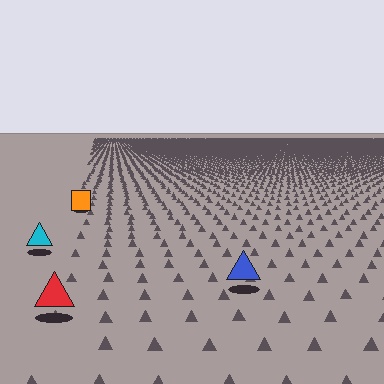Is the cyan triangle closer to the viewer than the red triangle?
No. The red triangle is closer — you can tell from the texture gradient: the ground texture is coarser near it.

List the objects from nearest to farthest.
From nearest to farthest: the red triangle, the blue triangle, the cyan triangle, the orange square.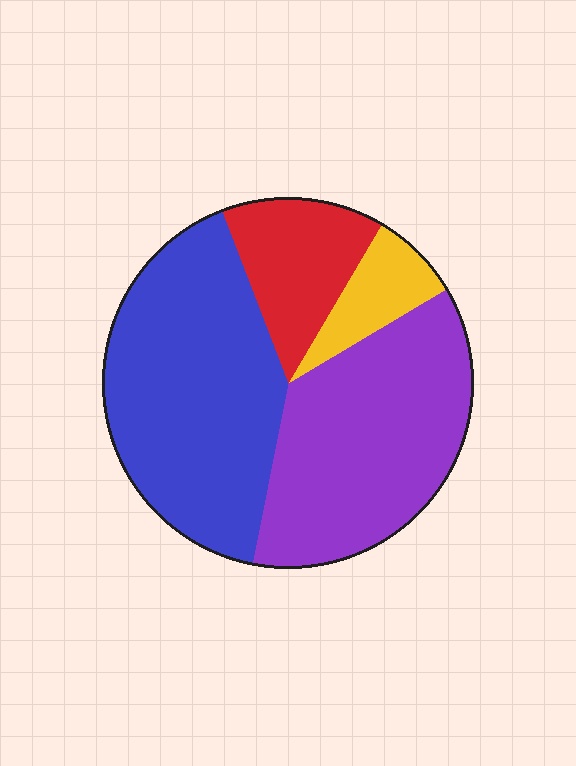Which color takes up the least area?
Yellow, at roughly 10%.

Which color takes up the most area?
Blue, at roughly 40%.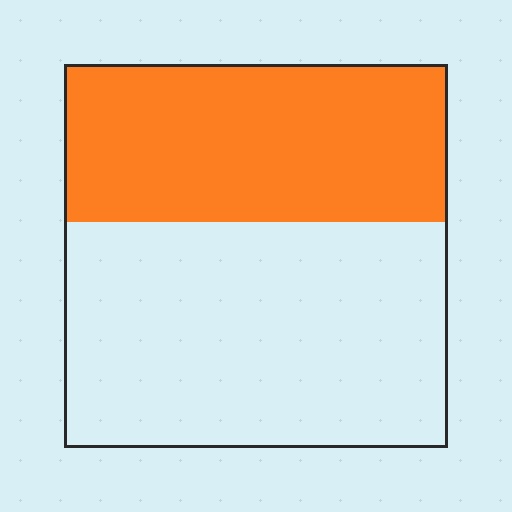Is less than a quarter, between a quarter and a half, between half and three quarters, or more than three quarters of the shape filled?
Between a quarter and a half.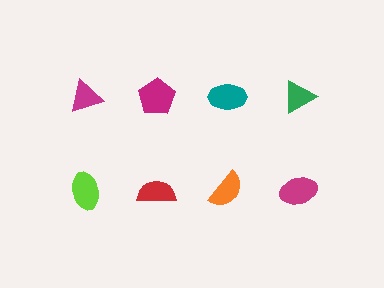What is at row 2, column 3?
An orange semicircle.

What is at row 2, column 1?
A lime ellipse.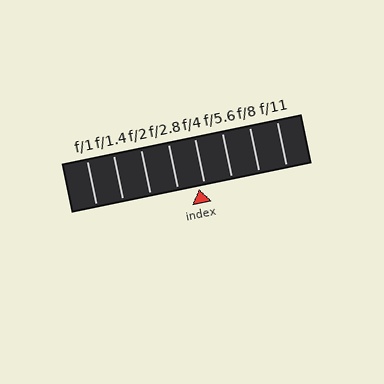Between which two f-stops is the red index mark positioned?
The index mark is between f/2.8 and f/4.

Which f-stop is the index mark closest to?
The index mark is closest to f/4.